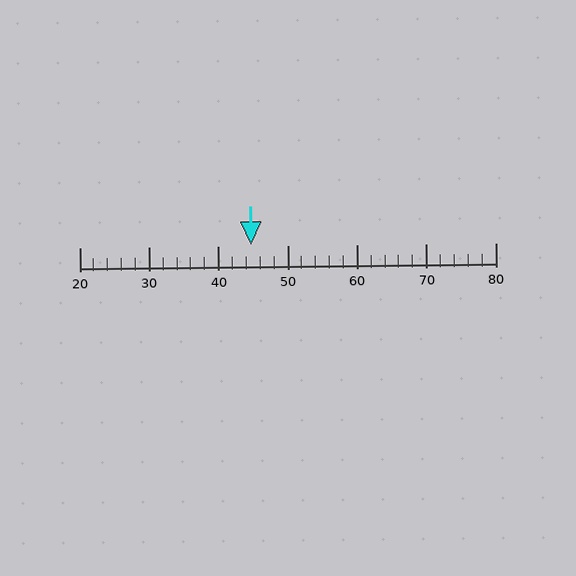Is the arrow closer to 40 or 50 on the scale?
The arrow is closer to 40.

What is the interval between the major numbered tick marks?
The major tick marks are spaced 10 units apart.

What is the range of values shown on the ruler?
The ruler shows values from 20 to 80.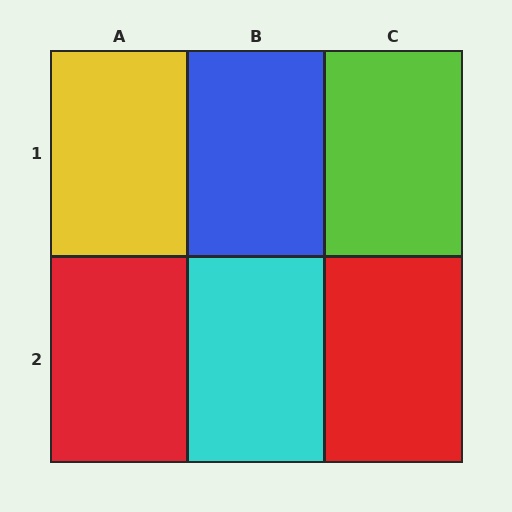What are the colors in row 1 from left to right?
Yellow, blue, lime.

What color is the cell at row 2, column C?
Red.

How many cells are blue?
1 cell is blue.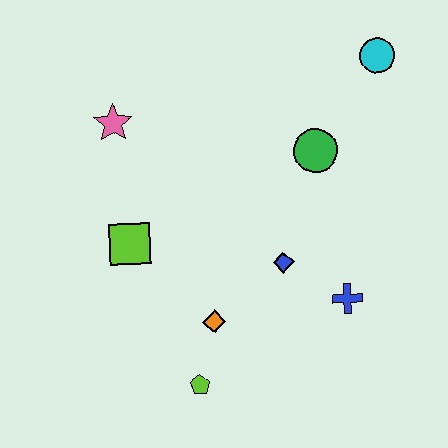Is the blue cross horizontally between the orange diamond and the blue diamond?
No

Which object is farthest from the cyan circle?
The lime pentagon is farthest from the cyan circle.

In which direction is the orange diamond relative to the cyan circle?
The orange diamond is below the cyan circle.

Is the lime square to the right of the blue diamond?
No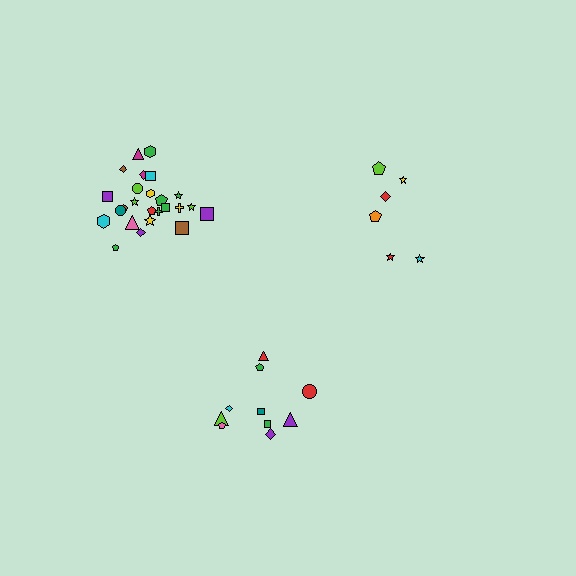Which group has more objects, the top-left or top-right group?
The top-left group.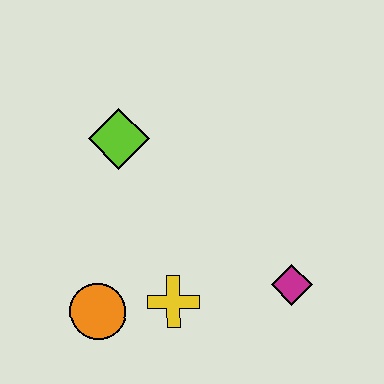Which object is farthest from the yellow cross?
The lime diamond is farthest from the yellow cross.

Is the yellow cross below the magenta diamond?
Yes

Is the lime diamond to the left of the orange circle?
No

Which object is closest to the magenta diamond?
The yellow cross is closest to the magenta diamond.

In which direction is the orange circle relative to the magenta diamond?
The orange circle is to the left of the magenta diamond.